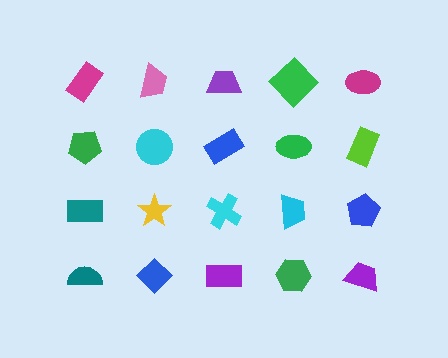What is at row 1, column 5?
A magenta ellipse.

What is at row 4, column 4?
A green hexagon.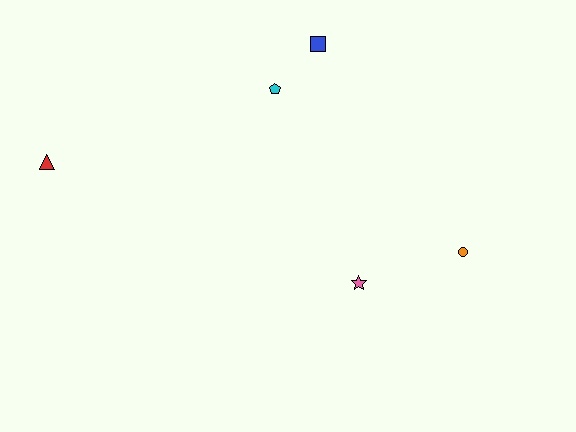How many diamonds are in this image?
There are no diamonds.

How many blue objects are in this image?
There is 1 blue object.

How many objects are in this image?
There are 5 objects.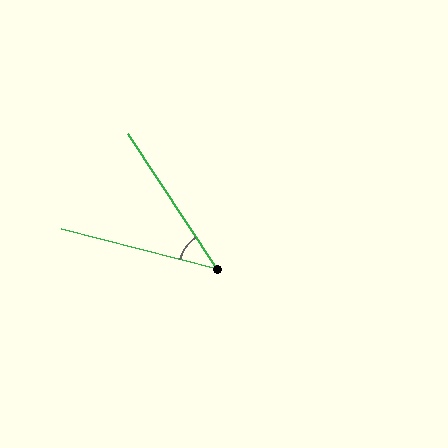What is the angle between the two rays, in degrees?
Approximately 42 degrees.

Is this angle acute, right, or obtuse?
It is acute.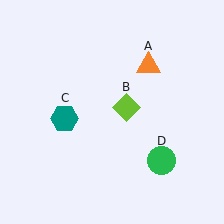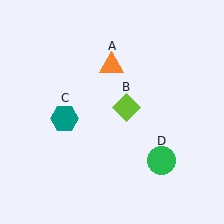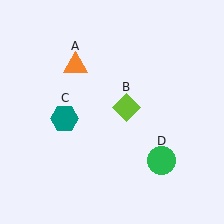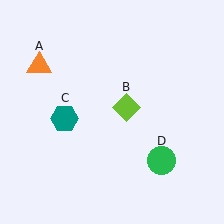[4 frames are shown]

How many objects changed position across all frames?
1 object changed position: orange triangle (object A).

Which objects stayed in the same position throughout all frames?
Lime diamond (object B) and teal hexagon (object C) and green circle (object D) remained stationary.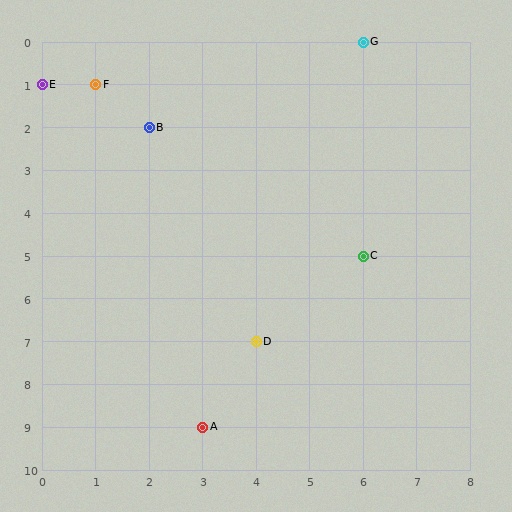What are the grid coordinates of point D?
Point D is at grid coordinates (4, 7).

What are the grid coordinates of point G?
Point G is at grid coordinates (6, 0).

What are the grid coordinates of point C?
Point C is at grid coordinates (6, 5).